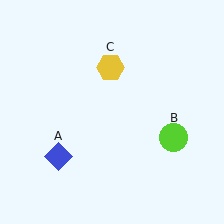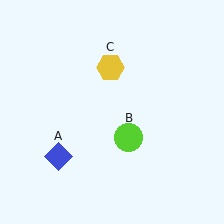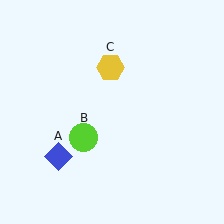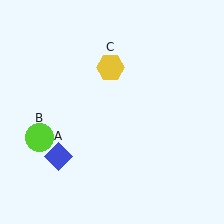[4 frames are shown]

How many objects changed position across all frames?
1 object changed position: lime circle (object B).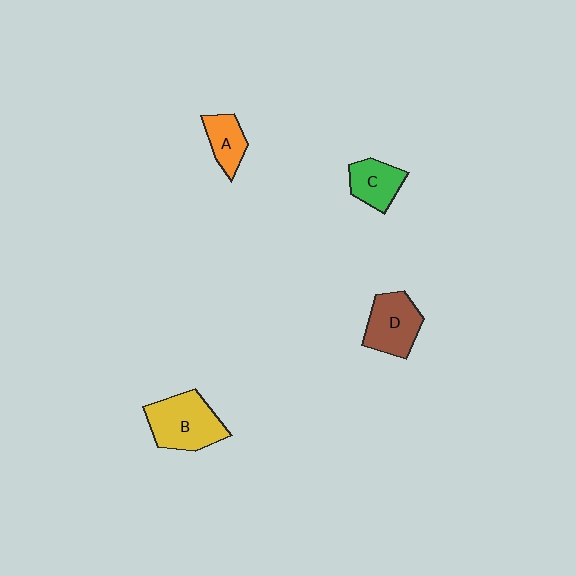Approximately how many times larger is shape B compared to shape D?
Approximately 1.2 times.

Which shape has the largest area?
Shape B (yellow).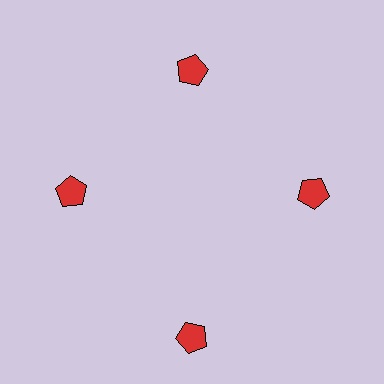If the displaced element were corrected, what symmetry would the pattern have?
It would have 4-fold rotational symmetry — the pattern would map onto itself every 90 degrees.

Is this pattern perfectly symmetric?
No. The 4 red pentagons are arranged in a ring, but one element near the 6 o'clock position is pushed outward from the center, breaking the 4-fold rotational symmetry.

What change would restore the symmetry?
The symmetry would be restored by moving it inward, back onto the ring so that all 4 pentagons sit at equal angles and equal distance from the center.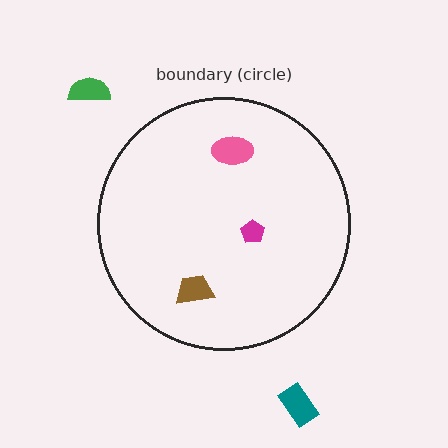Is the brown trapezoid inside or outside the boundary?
Inside.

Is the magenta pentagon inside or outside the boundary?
Inside.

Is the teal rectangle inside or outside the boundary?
Outside.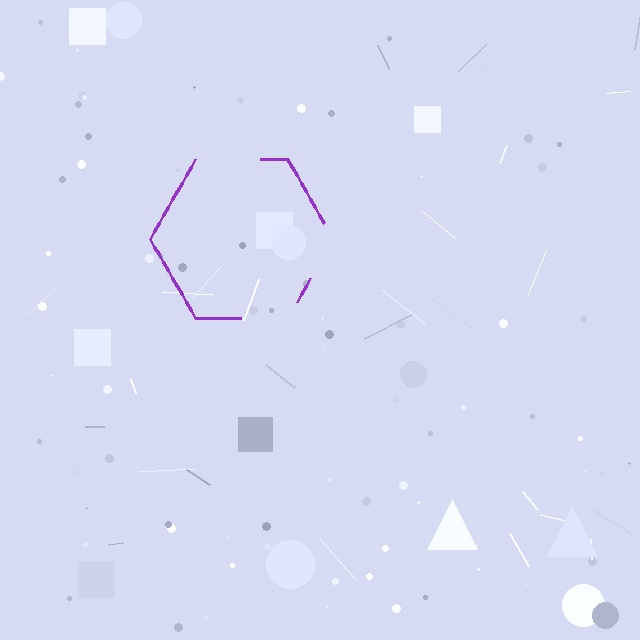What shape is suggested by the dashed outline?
The dashed outline suggests a hexagon.